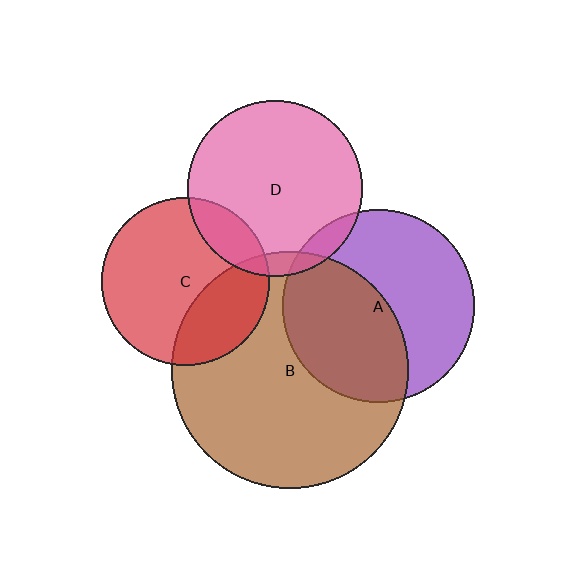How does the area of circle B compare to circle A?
Approximately 1.5 times.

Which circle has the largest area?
Circle B (brown).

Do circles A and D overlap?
Yes.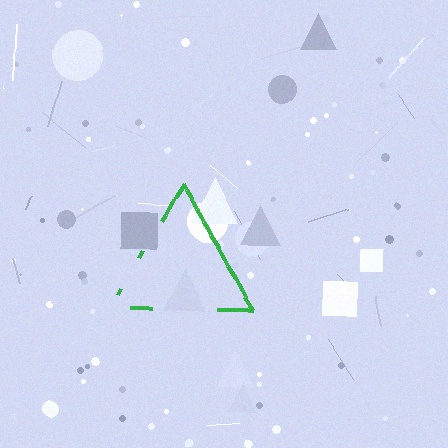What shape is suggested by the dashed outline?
The dashed outline suggests a triangle.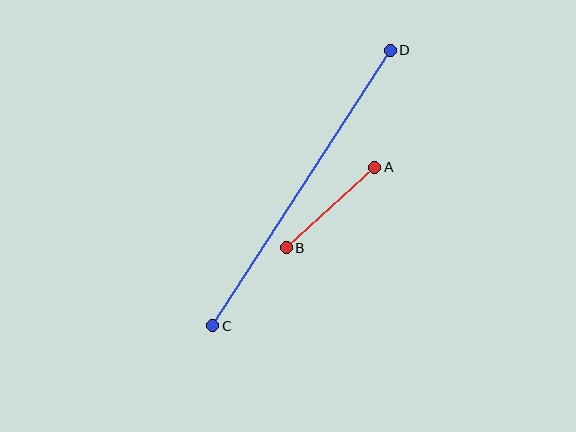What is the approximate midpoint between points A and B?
The midpoint is at approximately (331, 208) pixels.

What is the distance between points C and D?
The distance is approximately 328 pixels.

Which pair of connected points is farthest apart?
Points C and D are farthest apart.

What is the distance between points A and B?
The distance is approximately 120 pixels.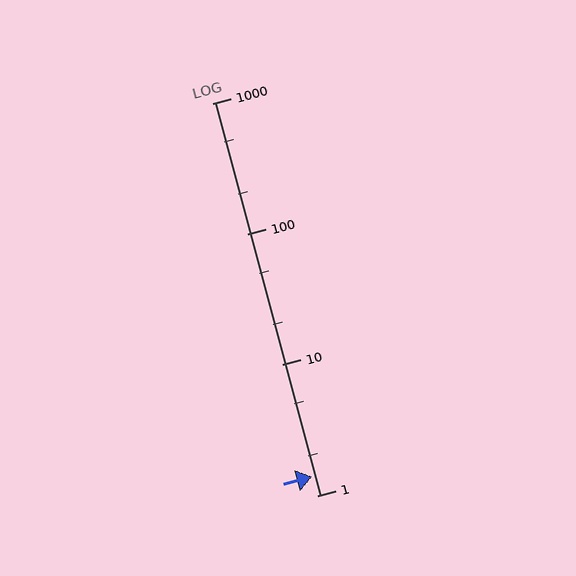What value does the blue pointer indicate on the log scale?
The pointer indicates approximately 1.4.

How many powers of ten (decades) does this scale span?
The scale spans 3 decades, from 1 to 1000.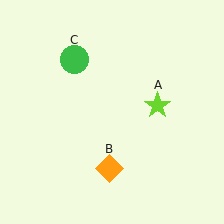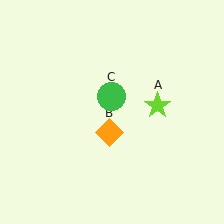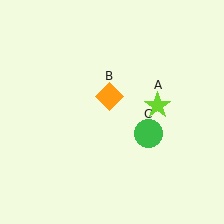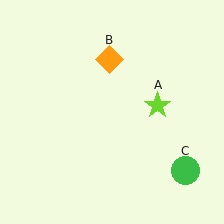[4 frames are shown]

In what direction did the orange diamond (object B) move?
The orange diamond (object B) moved up.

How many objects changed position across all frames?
2 objects changed position: orange diamond (object B), green circle (object C).